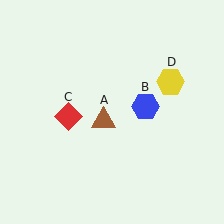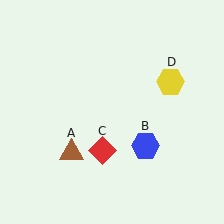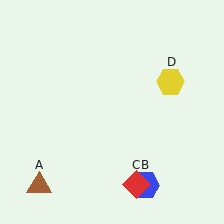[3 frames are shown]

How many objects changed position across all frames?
3 objects changed position: brown triangle (object A), blue hexagon (object B), red diamond (object C).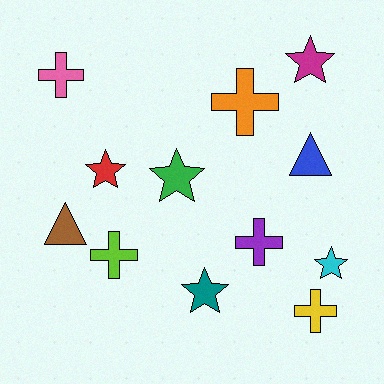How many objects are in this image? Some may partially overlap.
There are 12 objects.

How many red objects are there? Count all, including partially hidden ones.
There is 1 red object.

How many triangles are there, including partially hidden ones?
There are 2 triangles.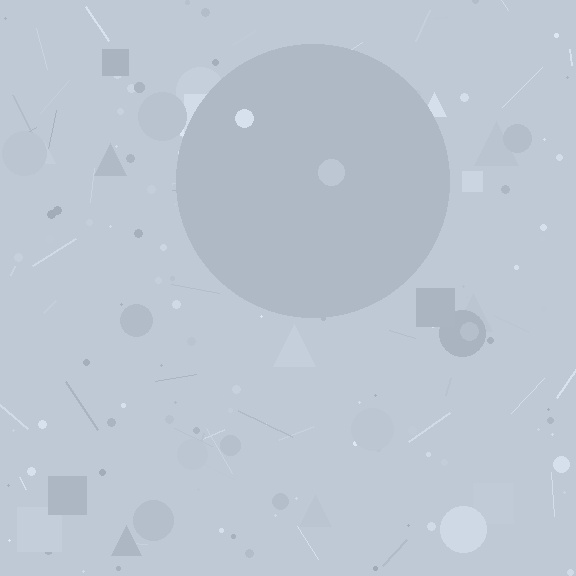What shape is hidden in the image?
A circle is hidden in the image.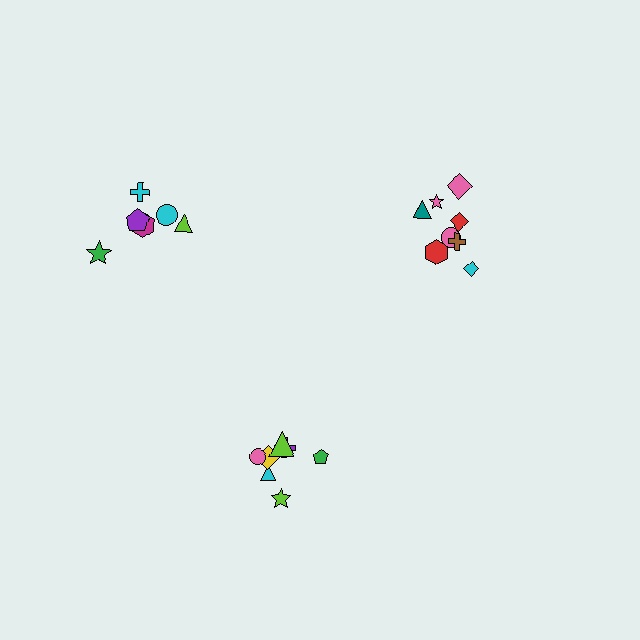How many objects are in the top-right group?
There are 8 objects.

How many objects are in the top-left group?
There are 6 objects.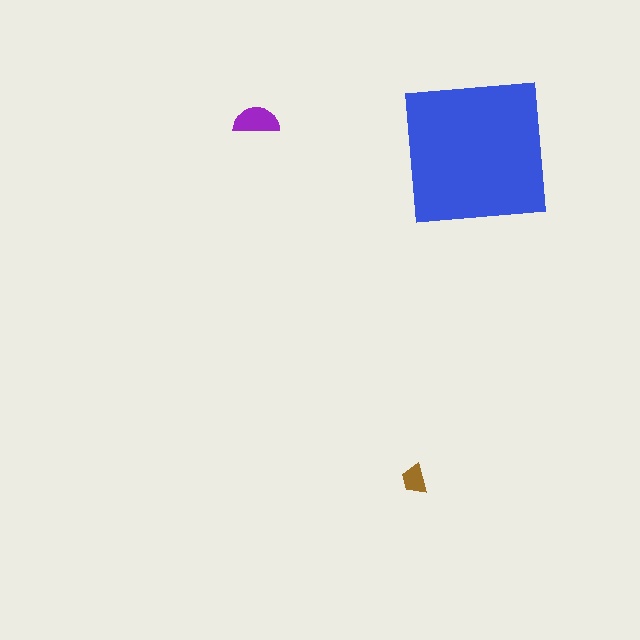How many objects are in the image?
There are 3 objects in the image.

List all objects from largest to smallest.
The blue square, the purple semicircle, the brown trapezoid.